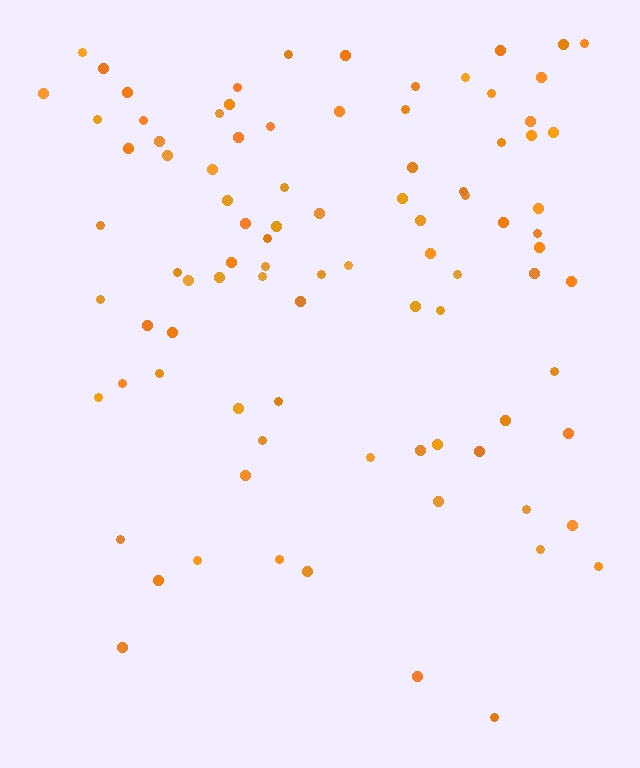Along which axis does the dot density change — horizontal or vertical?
Vertical.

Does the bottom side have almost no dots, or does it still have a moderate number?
Still a moderate number, just noticeably fewer than the top.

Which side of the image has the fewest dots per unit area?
The bottom.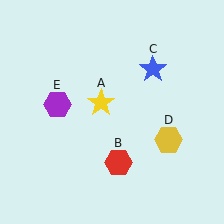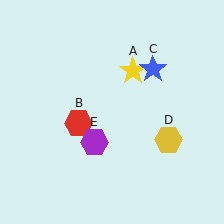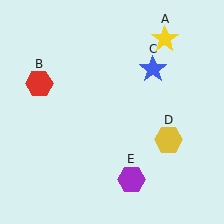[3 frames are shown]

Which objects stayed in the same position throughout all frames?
Blue star (object C) and yellow hexagon (object D) remained stationary.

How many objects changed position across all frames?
3 objects changed position: yellow star (object A), red hexagon (object B), purple hexagon (object E).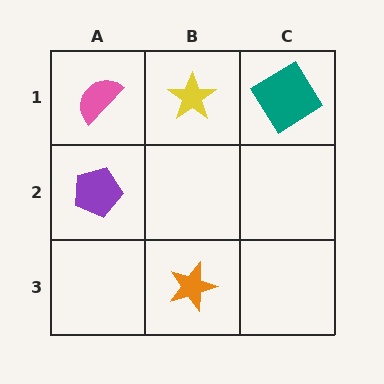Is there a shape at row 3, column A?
No, that cell is empty.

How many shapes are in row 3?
1 shape.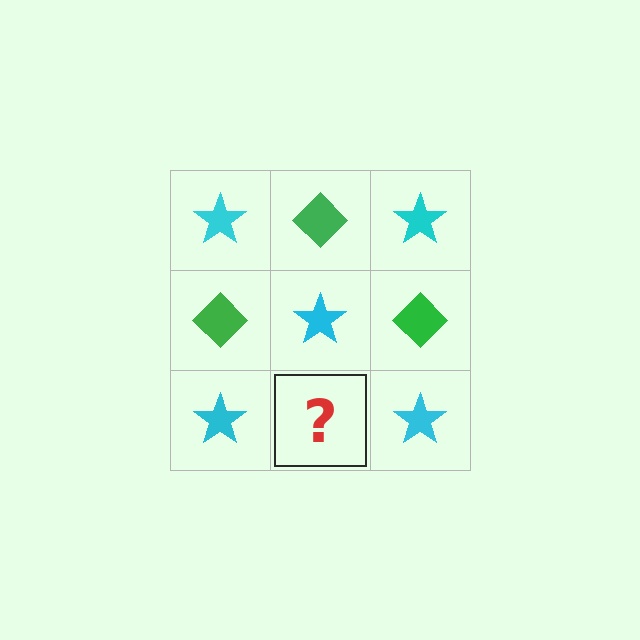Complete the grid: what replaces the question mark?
The question mark should be replaced with a green diamond.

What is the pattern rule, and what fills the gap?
The rule is that it alternates cyan star and green diamond in a checkerboard pattern. The gap should be filled with a green diamond.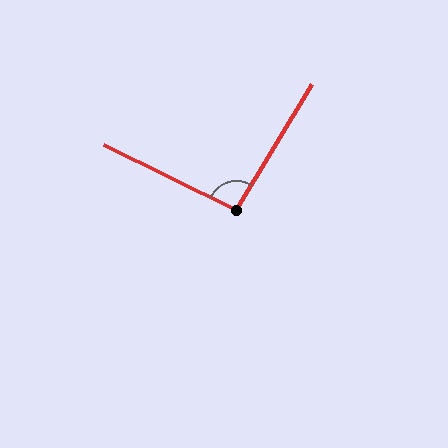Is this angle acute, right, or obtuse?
It is approximately a right angle.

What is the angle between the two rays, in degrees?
Approximately 95 degrees.